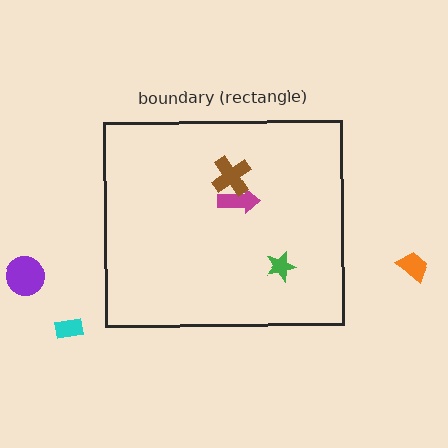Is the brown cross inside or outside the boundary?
Inside.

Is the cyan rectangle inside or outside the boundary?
Outside.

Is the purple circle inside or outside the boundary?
Outside.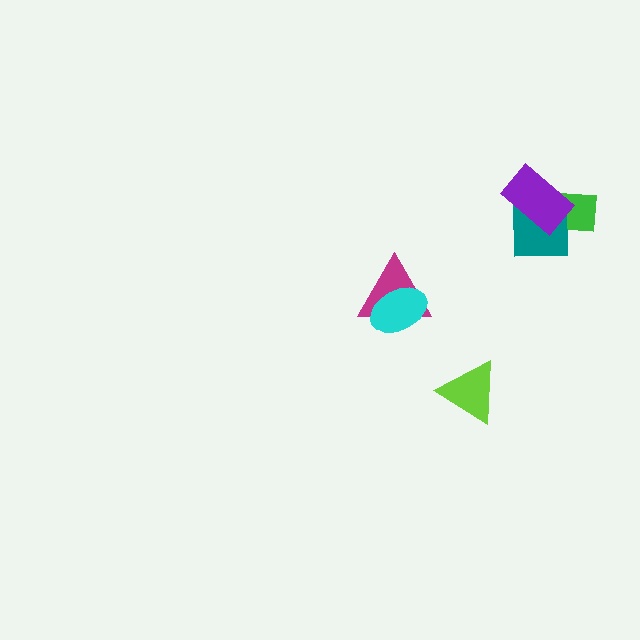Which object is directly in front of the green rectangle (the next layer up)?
The teal square is directly in front of the green rectangle.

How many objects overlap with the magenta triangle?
1 object overlaps with the magenta triangle.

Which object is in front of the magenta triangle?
The cyan ellipse is in front of the magenta triangle.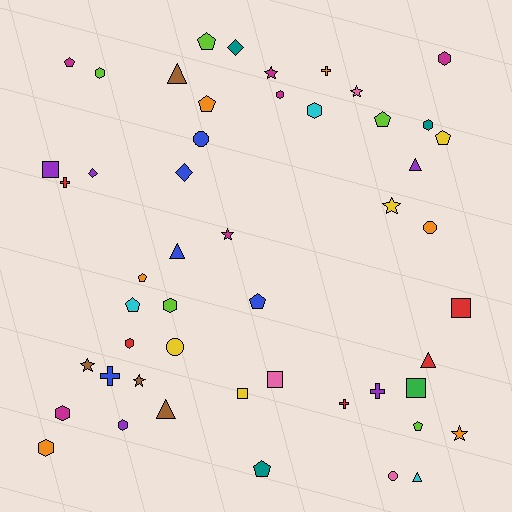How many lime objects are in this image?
There are 5 lime objects.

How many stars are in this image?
There are 7 stars.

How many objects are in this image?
There are 50 objects.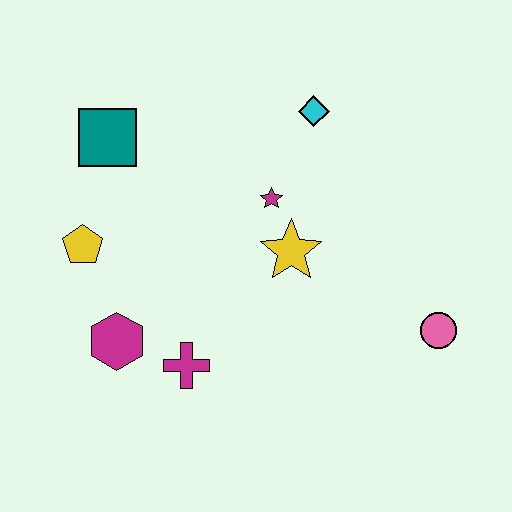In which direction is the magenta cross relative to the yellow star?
The magenta cross is below the yellow star.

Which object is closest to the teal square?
The yellow pentagon is closest to the teal square.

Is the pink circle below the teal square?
Yes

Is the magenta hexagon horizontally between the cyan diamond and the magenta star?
No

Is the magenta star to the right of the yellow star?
No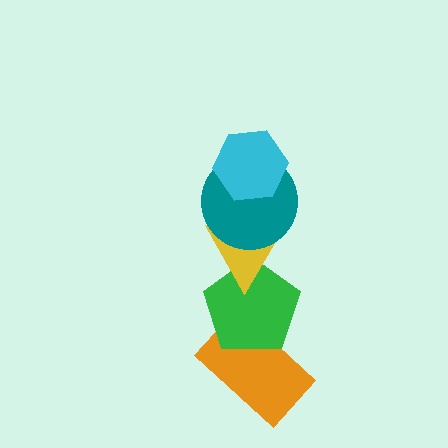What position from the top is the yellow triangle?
The yellow triangle is 3rd from the top.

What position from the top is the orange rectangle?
The orange rectangle is 5th from the top.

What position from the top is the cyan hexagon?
The cyan hexagon is 1st from the top.